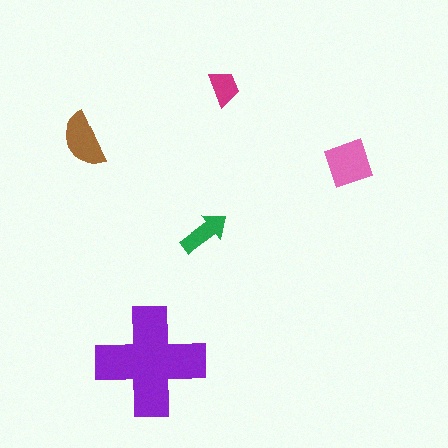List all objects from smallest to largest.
The magenta trapezoid, the green arrow, the brown semicircle, the pink diamond, the purple cross.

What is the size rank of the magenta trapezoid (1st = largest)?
5th.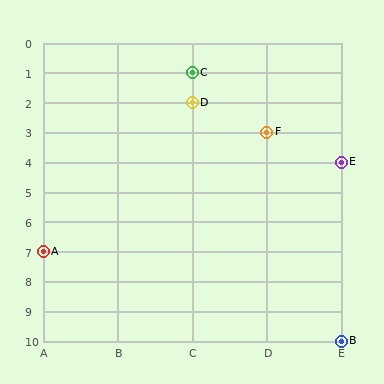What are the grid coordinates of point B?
Point B is at grid coordinates (E, 10).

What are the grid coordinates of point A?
Point A is at grid coordinates (A, 7).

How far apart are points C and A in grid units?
Points C and A are 2 columns and 6 rows apart (about 6.3 grid units diagonally).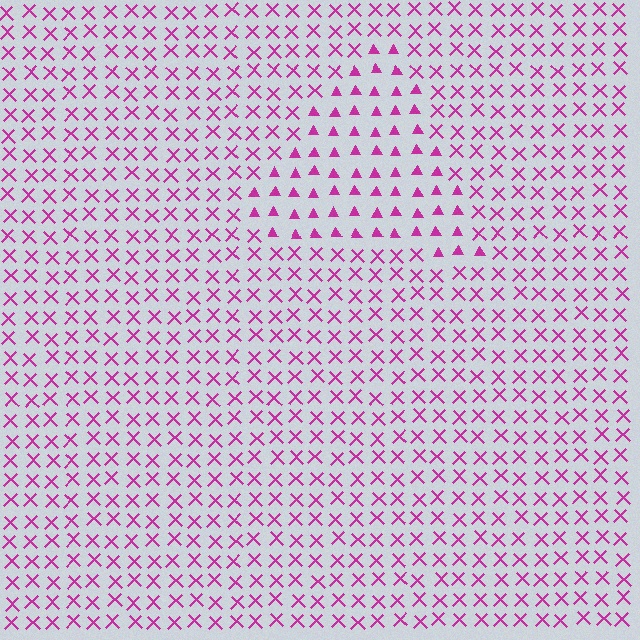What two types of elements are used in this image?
The image uses triangles inside the triangle region and X marks outside it.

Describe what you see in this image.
The image is filled with small magenta elements arranged in a uniform grid. A triangle-shaped region contains triangles, while the surrounding area contains X marks. The boundary is defined purely by the change in element shape.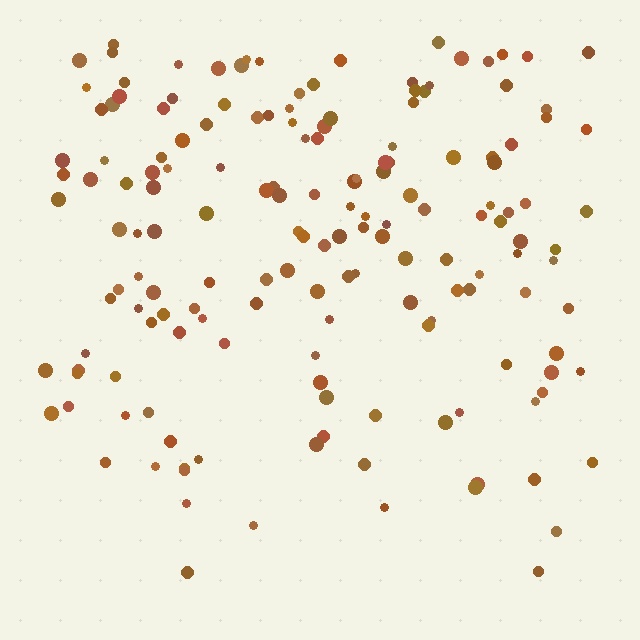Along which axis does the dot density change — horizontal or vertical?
Vertical.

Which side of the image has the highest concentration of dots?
The top.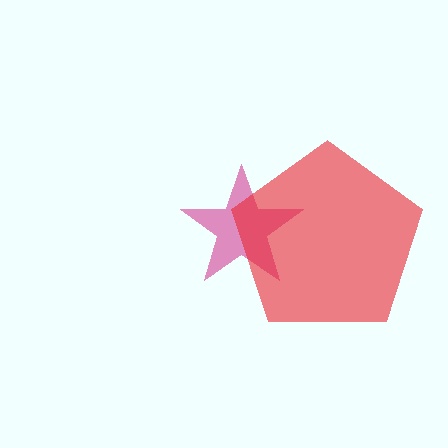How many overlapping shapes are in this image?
There are 2 overlapping shapes in the image.